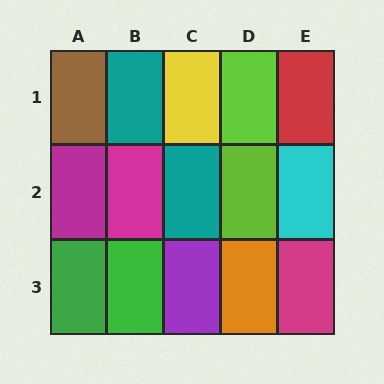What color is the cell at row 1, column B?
Teal.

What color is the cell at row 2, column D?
Lime.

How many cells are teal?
2 cells are teal.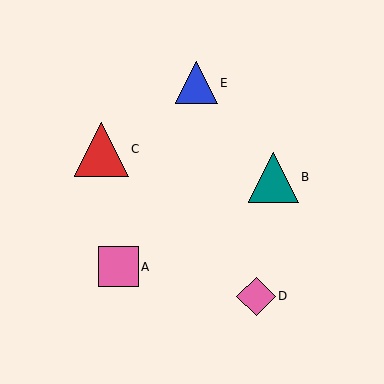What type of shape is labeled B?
Shape B is a teal triangle.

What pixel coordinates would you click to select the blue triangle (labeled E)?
Click at (196, 83) to select the blue triangle E.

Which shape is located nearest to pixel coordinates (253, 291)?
The pink diamond (labeled D) at (256, 296) is nearest to that location.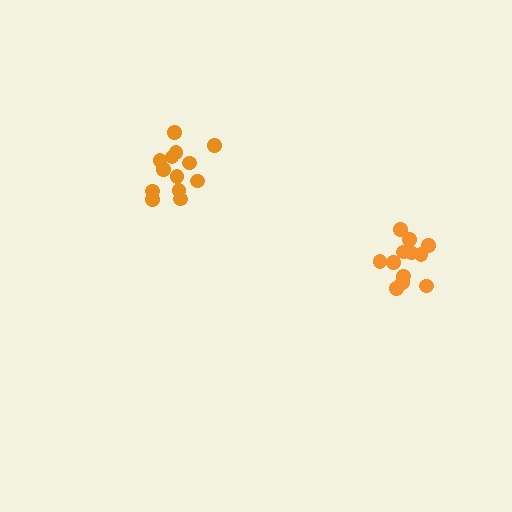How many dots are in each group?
Group 1: 12 dots, Group 2: 13 dots (25 total).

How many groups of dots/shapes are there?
There are 2 groups.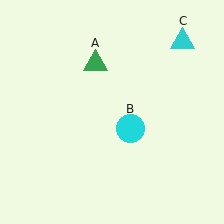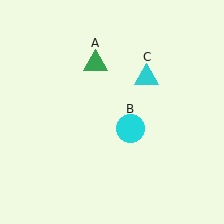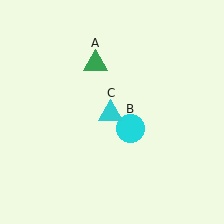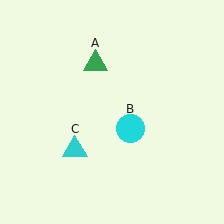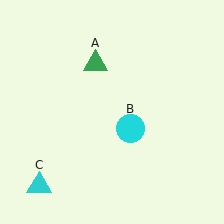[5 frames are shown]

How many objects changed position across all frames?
1 object changed position: cyan triangle (object C).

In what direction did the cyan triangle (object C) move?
The cyan triangle (object C) moved down and to the left.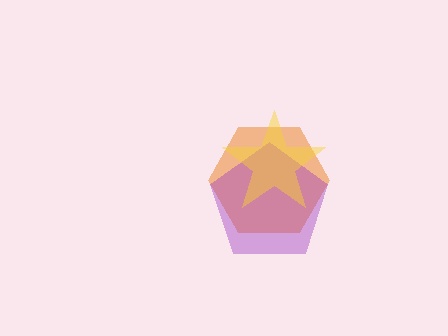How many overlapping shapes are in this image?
There are 3 overlapping shapes in the image.